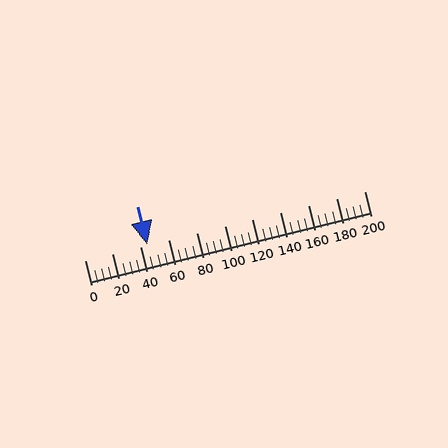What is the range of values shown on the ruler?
The ruler shows values from 0 to 200.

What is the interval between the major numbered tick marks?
The major tick marks are spaced 20 units apart.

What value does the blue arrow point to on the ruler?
The blue arrow points to approximately 45.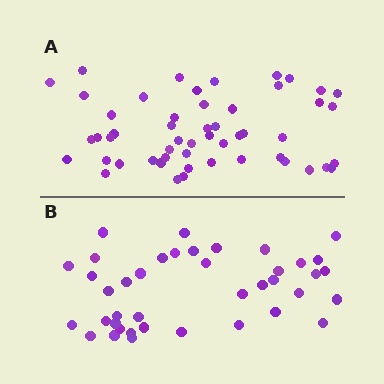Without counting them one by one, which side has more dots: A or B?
Region A (the top region) has more dots.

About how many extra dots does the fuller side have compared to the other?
Region A has roughly 12 or so more dots than region B.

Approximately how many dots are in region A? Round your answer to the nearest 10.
About 50 dots. (The exact count is 52, which rounds to 50.)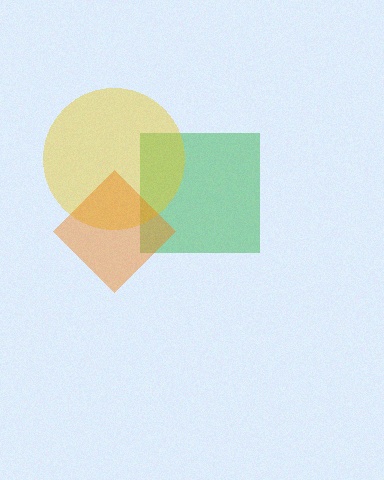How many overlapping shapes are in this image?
There are 3 overlapping shapes in the image.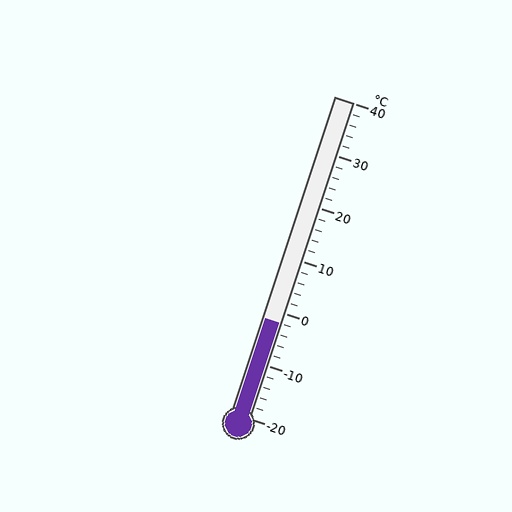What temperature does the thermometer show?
The thermometer shows approximately -2°C.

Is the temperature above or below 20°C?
The temperature is below 20°C.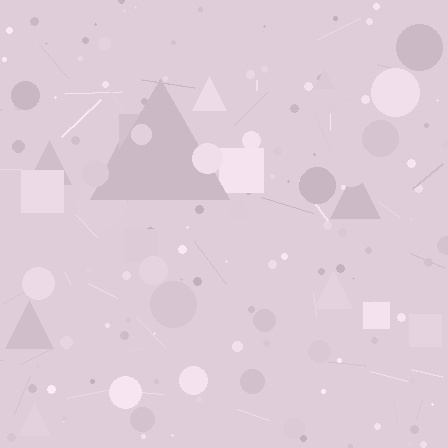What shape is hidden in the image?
A triangle is hidden in the image.